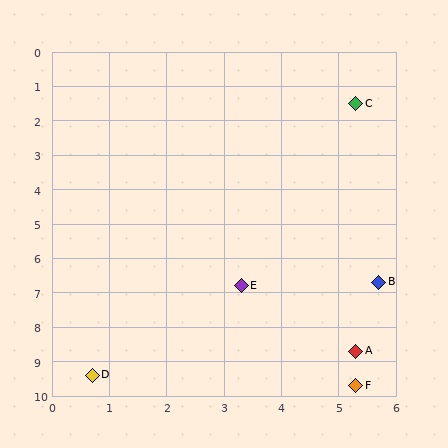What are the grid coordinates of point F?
Point F is at approximately (5.3, 9.7).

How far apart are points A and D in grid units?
Points A and D are about 4.7 grid units apart.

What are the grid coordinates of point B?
Point B is at approximately (5.7, 6.7).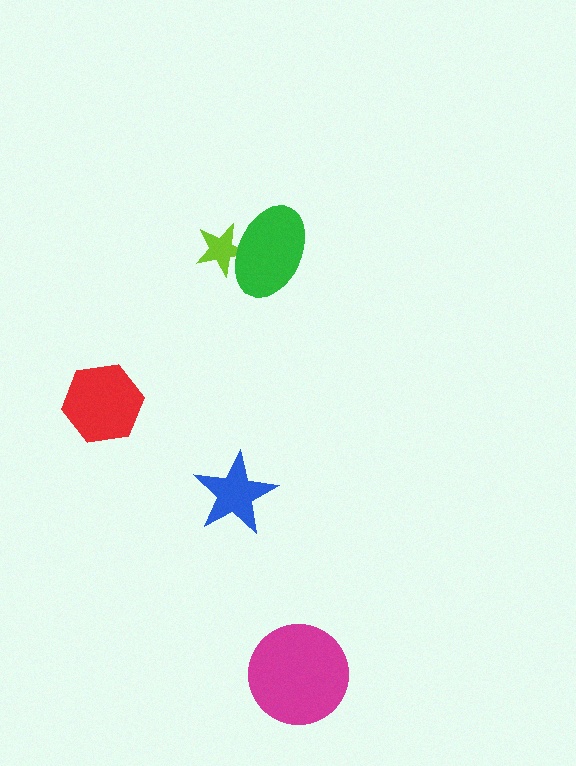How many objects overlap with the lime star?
1 object overlaps with the lime star.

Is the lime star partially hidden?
Yes, it is partially covered by another shape.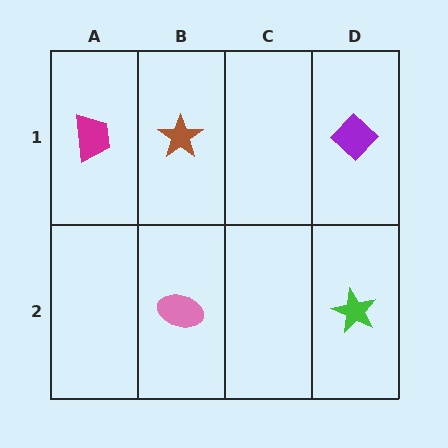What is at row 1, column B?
A brown star.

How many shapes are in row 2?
2 shapes.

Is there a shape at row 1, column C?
No, that cell is empty.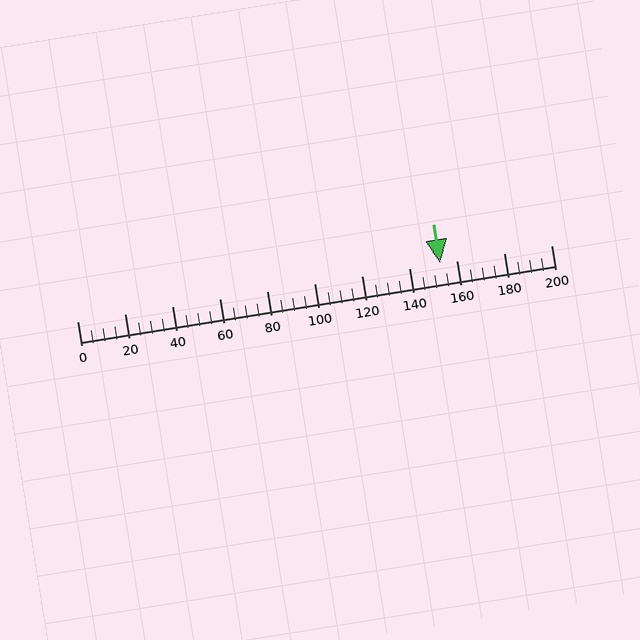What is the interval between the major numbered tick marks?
The major tick marks are spaced 20 units apart.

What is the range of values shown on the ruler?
The ruler shows values from 0 to 200.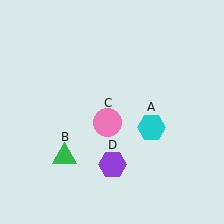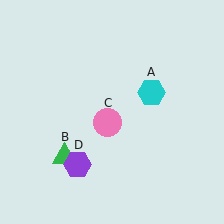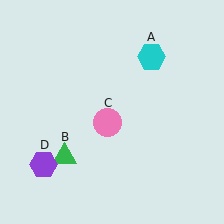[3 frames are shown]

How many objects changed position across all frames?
2 objects changed position: cyan hexagon (object A), purple hexagon (object D).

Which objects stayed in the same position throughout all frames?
Green triangle (object B) and pink circle (object C) remained stationary.